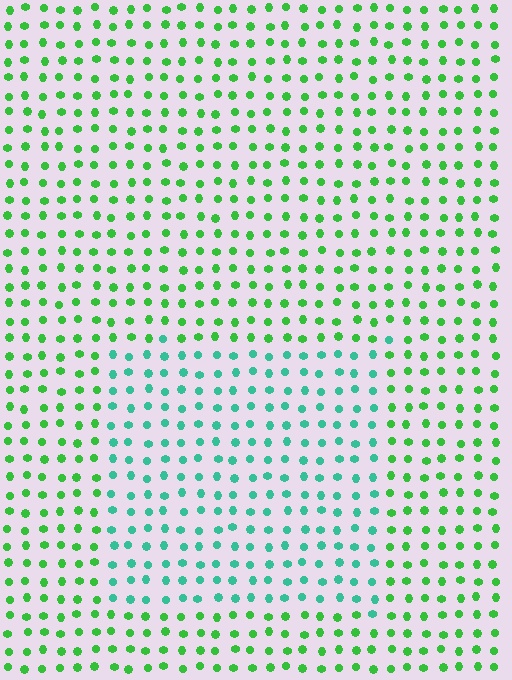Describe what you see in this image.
The image is filled with small green elements in a uniform arrangement. A rectangle-shaped region is visible where the elements are tinted to a slightly different hue, forming a subtle color boundary.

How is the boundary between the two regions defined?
The boundary is defined purely by a slight shift in hue (about 41 degrees). Spacing, size, and orientation are identical on both sides.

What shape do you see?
I see a rectangle.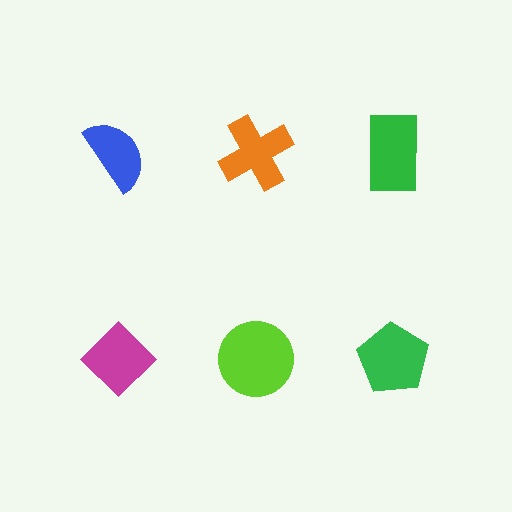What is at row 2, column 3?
A green pentagon.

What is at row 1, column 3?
A green rectangle.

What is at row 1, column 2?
An orange cross.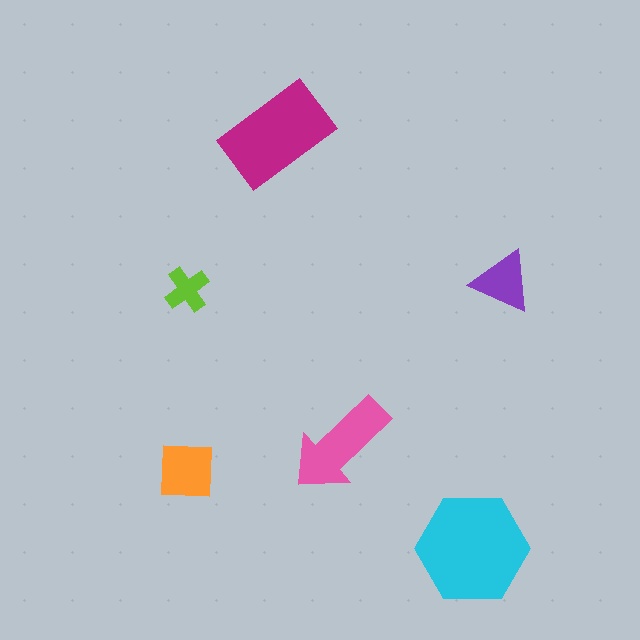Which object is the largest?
The cyan hexagon.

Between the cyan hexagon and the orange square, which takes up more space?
The cyan hexagon.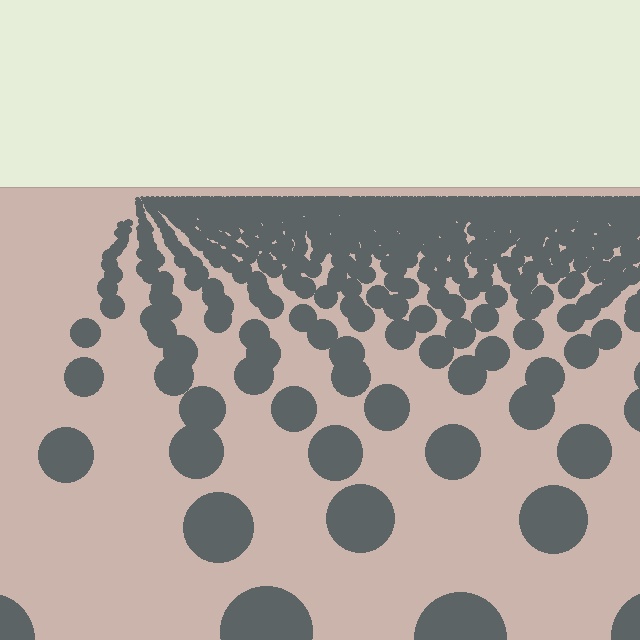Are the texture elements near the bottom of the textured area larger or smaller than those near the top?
Larger. Near the bottom, elements are closer to the viewer and appear at a bigger on-screen size.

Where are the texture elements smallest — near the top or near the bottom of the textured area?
Near the top.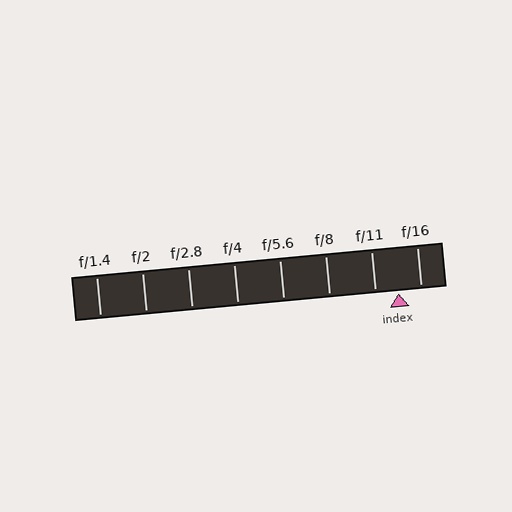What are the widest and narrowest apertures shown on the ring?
The widest aperture shown is f/1.4 and the narrowest is f/16.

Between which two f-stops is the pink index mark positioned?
The index mark is between f/11 and f/16.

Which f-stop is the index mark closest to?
The index mark is closest to f/16.